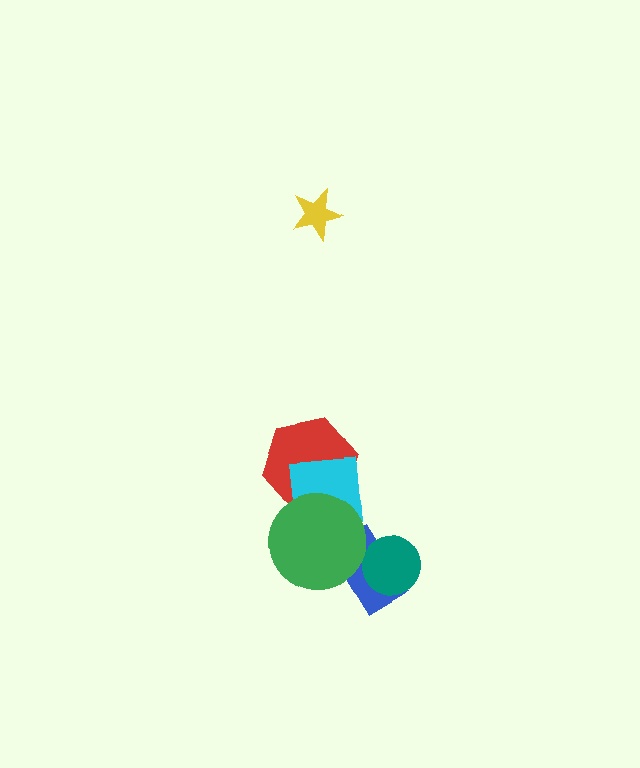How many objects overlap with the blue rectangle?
2 objects overlap with the blue rectangle.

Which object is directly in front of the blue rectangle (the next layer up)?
The teal circle is directly in front of the blue rectangle.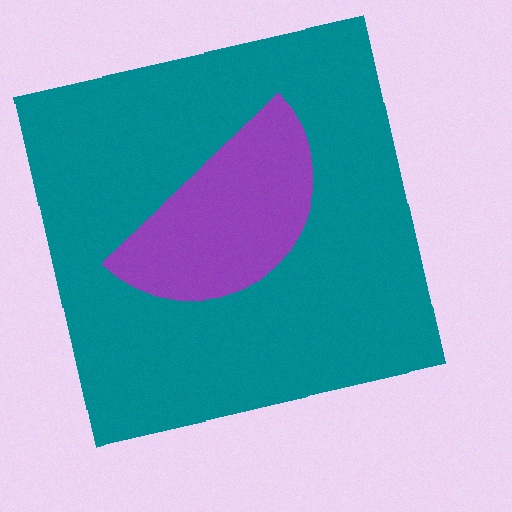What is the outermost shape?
The teal square.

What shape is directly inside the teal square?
The purple semicircle.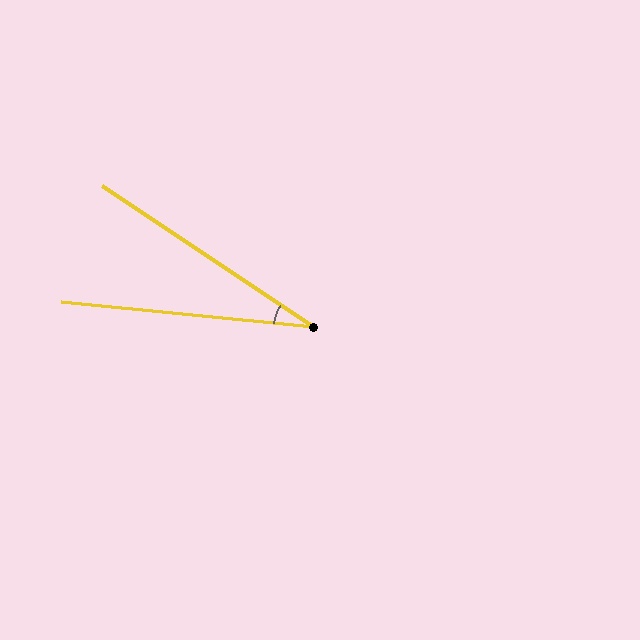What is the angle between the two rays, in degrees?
Approximately 28 degrees.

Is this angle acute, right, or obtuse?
It is acute.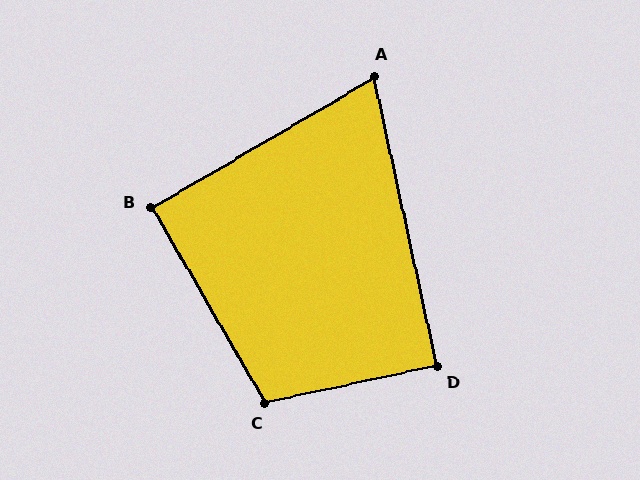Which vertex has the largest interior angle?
C, at approximately 108 degrees.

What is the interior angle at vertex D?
Approximately 90 degrees (approximately right).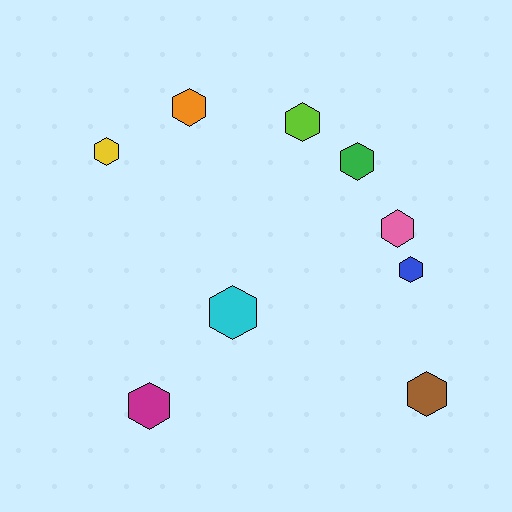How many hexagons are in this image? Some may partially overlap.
There are 9 hexagons.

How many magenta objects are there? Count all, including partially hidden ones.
There is 1 magenta object.